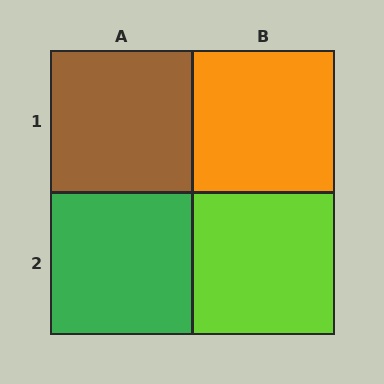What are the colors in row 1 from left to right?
Brown, orange.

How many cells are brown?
1 cell is brown.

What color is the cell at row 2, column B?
Lime.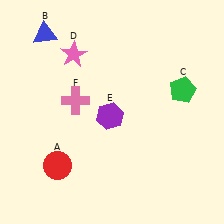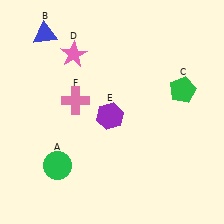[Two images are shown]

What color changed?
The circle (A) changed from red in Image 1 to green in Image 2.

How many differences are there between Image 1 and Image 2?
There is 1 difference between the two images.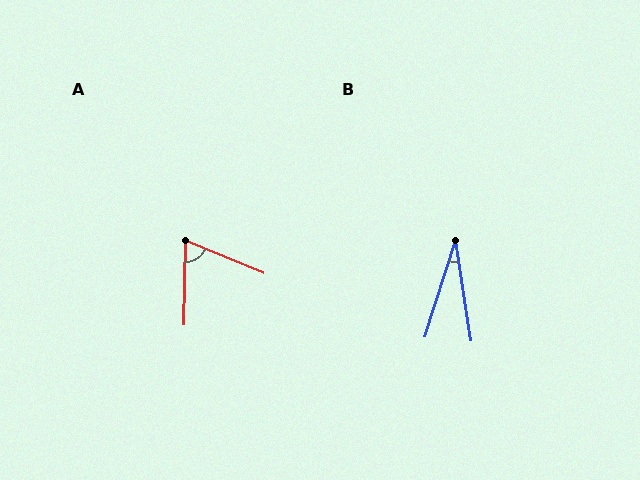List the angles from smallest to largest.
B (26°), A (69°).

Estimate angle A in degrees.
Approximately 69 degrees.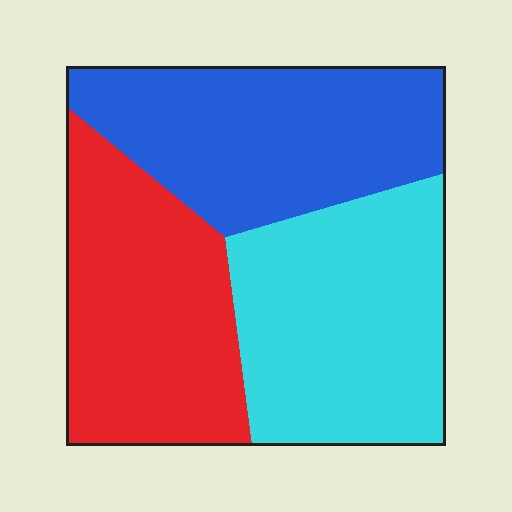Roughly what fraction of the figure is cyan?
Cyan covers roughly 35% of the figure.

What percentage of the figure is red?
Red takes up between a quarter and a half of the figure.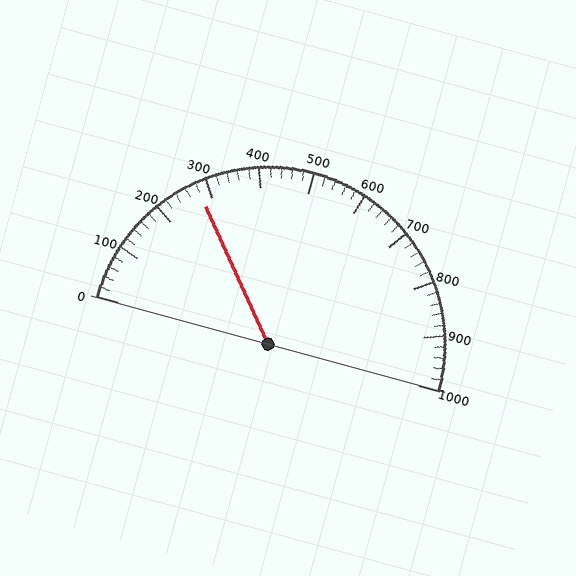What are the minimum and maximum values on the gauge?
The gauge ranges from 0 to 1000.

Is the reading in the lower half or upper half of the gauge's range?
The reading is in the lower half of the range (0 to 1000).